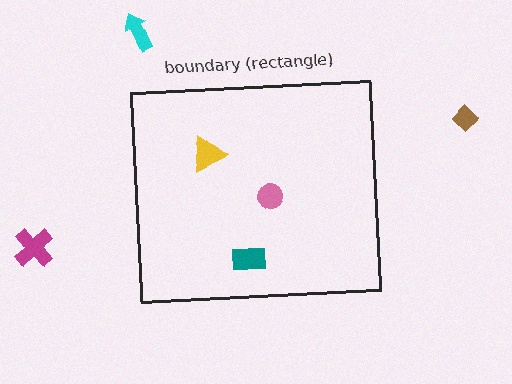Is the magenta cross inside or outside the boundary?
Outside.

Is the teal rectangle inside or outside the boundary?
Inside.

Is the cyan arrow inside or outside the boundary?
Outside.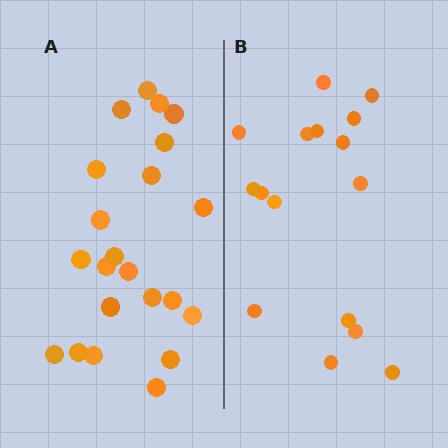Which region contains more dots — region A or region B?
Region A (the left region) has more dots.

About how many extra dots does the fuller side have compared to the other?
Region A has about 6 more dots than region B.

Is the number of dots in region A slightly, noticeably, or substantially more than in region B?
Region A has noticeably more, but not dramatically so. The ratio is roughly 1.4 to 1.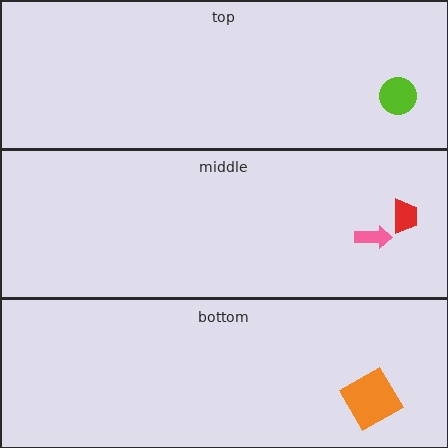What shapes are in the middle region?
The red trapezoid, the pink arrow.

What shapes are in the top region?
The lime circle.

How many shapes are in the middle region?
2.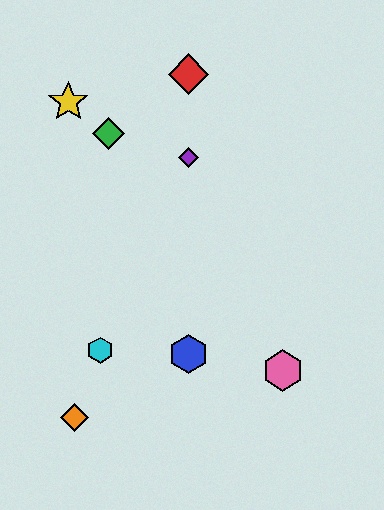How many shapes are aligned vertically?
3 shapes (the red diamond, the blue hexagon, the purple diamond) are aligned vertically.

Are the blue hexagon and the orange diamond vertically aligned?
No, the blue hexagon is at x≈189 and the orange diamond is at x≈75.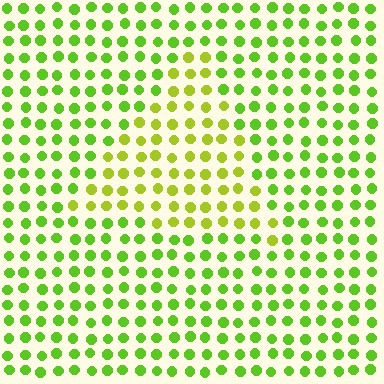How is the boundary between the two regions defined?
The boundary is defined purely by a slight shift in hue (about 26 degrees). Spacing, size, and orientation are identical on both sides.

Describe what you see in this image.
The image is filled with small lime elements in a uniform arrangement. A triangle-shaped region is visible where the elements are tinted to a slightly different hue, forming a subtle color boundary.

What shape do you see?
I see a triangle.